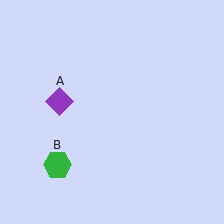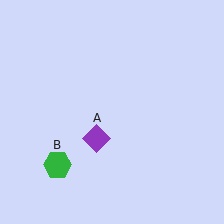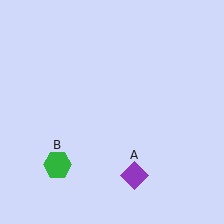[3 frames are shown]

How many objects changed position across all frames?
1 object changed position: purple diamond (object A).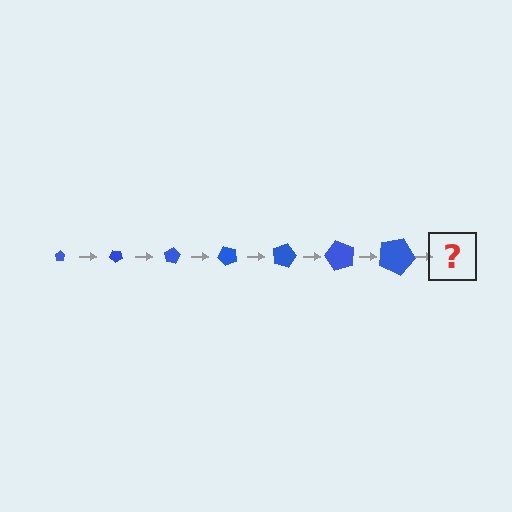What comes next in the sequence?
The next element should be a pentagon, larger than the previous one and rotated 280 degrees from the start.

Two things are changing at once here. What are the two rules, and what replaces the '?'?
The two rules are that the pentagon grows larger each step and it rotates 40 degrees each step. The '?' should be a pentagon, larger than the previous one and rotated 280 degrees from the start.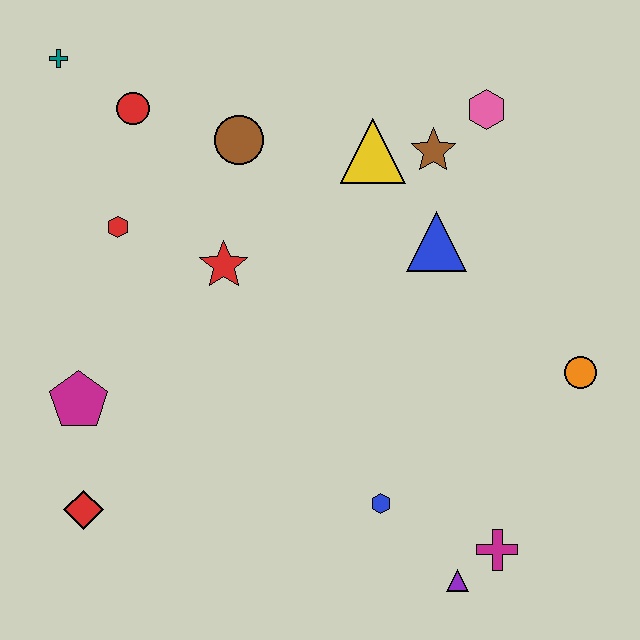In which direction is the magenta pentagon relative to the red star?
The magenta pentagon is to the left of the red star.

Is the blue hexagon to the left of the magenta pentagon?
No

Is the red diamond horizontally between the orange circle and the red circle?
No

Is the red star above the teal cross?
No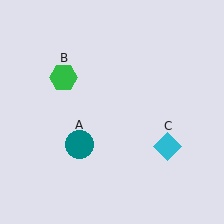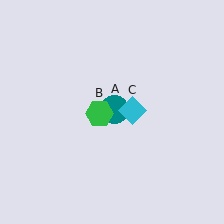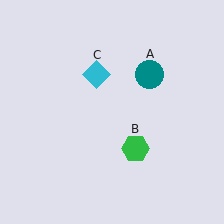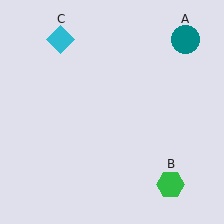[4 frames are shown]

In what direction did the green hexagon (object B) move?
The green hexagon (object B) moved down and to the right.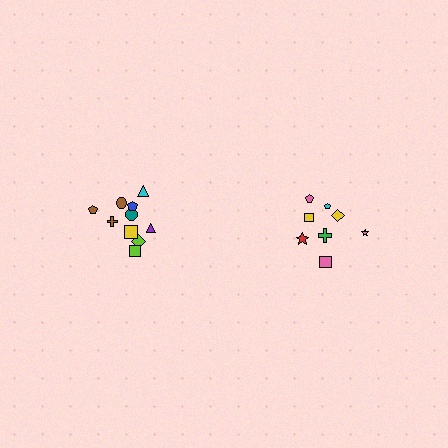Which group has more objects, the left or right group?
The left group.